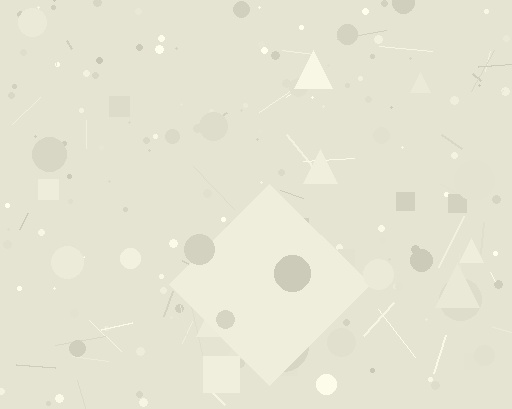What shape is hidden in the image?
A diamond is hidden in the image.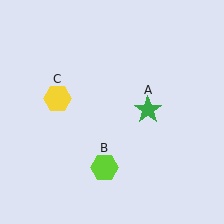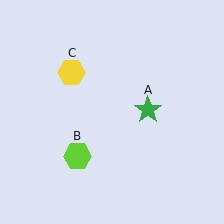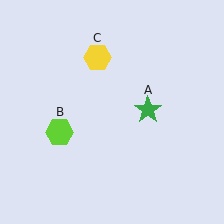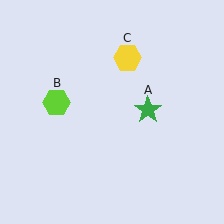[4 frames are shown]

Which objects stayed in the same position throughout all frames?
Green star (object A) remained stationary.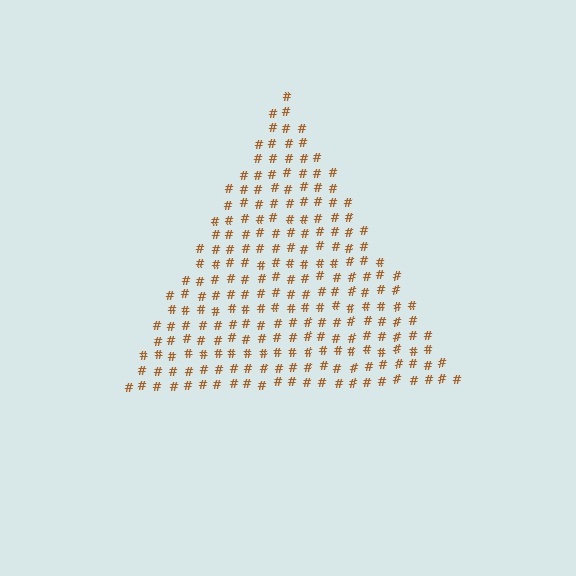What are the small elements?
The small elements are hash symbols.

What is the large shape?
The large shape is a triangle.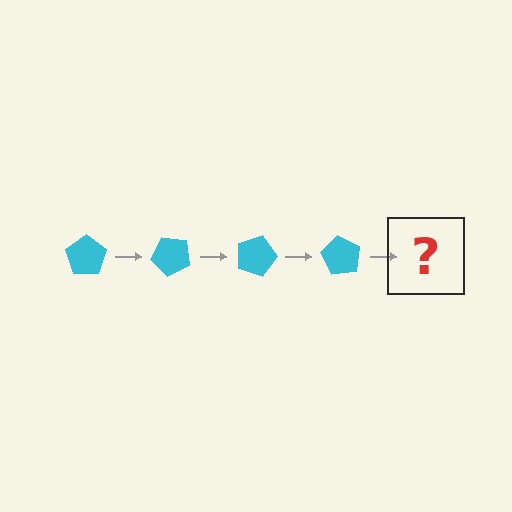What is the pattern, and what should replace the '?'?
The pattern is that the pentagon rotates 45 degrees each step. The '?' should be a cyan pentagon rotated 180 degrees.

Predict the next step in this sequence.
The next step is a cyan pentagon rotated 180 degrees.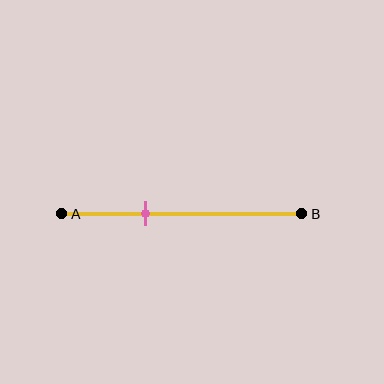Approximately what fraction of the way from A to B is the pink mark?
The pink mark is approximately 35% of the way from A to B.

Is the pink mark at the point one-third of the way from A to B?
Yes, the mark is approximately at the one-third point.